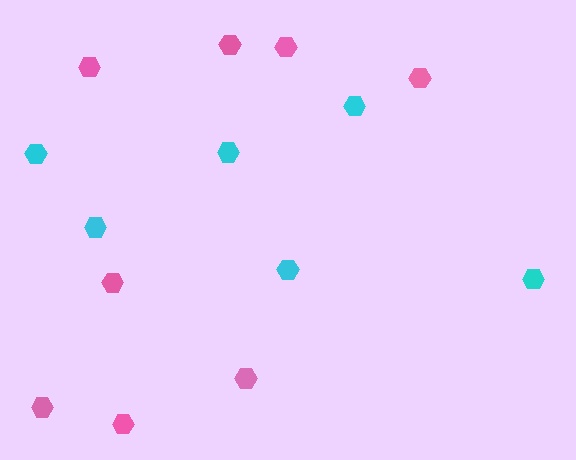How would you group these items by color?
There are 2 groups: one group of pink hexagons (8) and one group of cyan hexagons (6).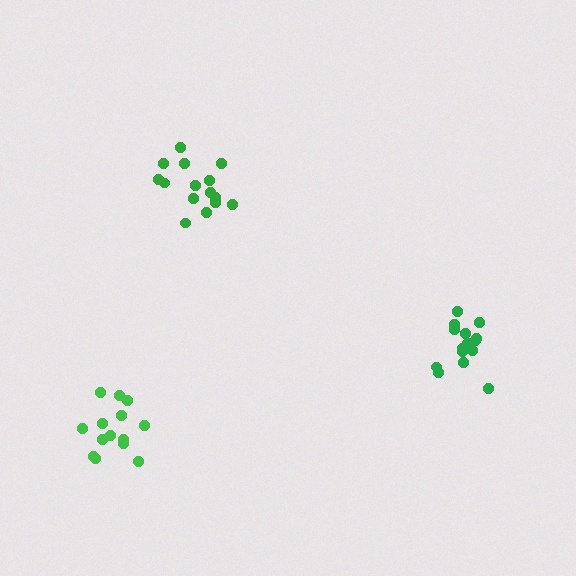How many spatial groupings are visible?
There are 3 spatial groupings.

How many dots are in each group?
Group 1: 15 dots, Group 2: 14 dots, Group 3: 15 dots (44 total).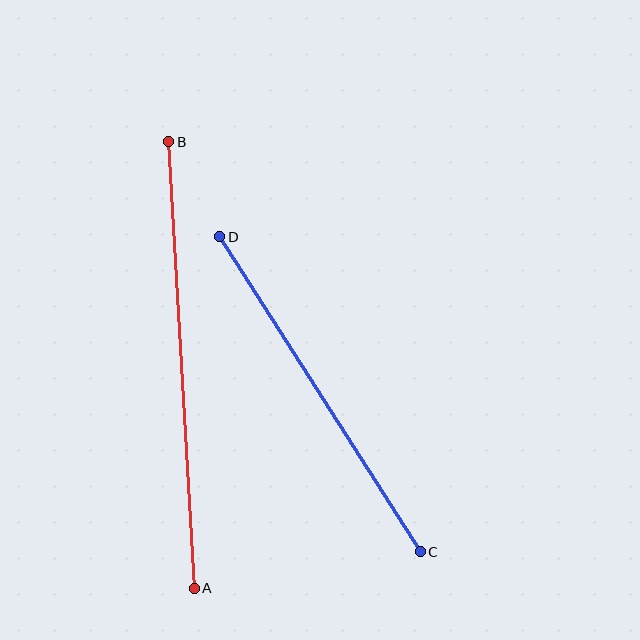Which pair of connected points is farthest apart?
Points A and B are farthest apart.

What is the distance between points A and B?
The distance is approximately 447 pixels.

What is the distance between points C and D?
The distance is approximately 374 pixels.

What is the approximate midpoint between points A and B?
The midpoint is at approximately (182, 365) pixels.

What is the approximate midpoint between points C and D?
The midpoint is at approximately (320, 394) pixels.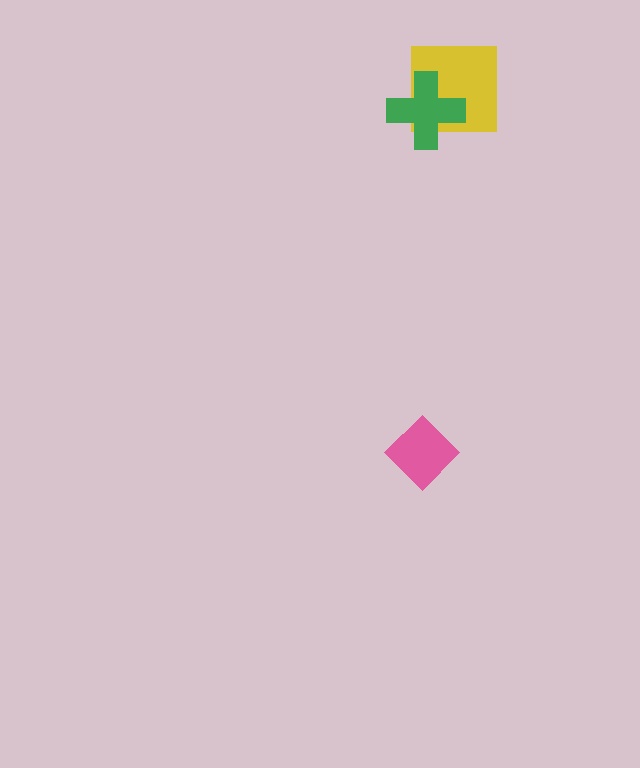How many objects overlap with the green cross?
1 object overlaps with the green cross.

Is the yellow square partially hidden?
Yes, it is partially covered by another shape.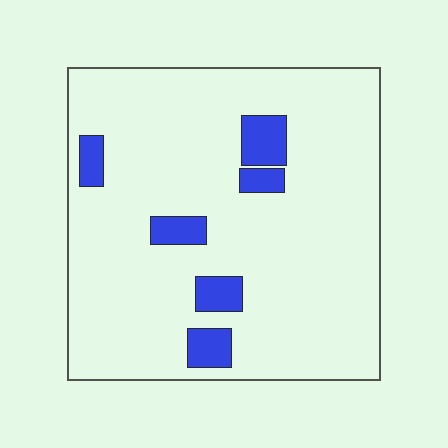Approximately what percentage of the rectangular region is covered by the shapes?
Approximately 10%.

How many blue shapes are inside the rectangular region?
6.